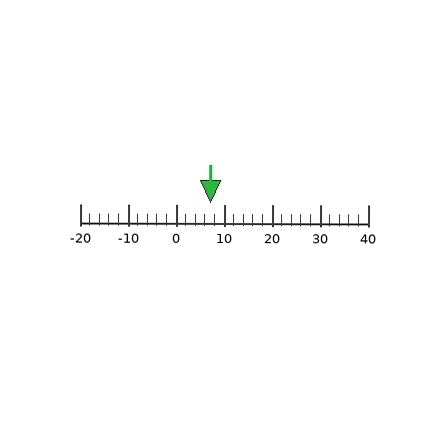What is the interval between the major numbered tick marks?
The major tick marks are spaced 10 units apart.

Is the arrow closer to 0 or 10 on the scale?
The arrow is closer to 10.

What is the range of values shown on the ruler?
The ruler shows values from -20 to 40.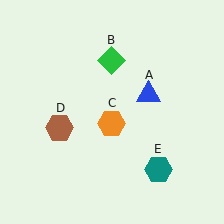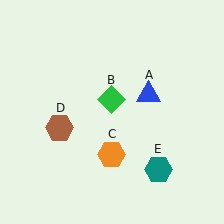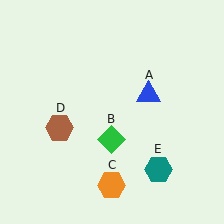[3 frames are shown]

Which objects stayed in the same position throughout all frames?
Blue triangle (object A) and brown hexagon (object D) and teal hexagon (object E) remained stationary.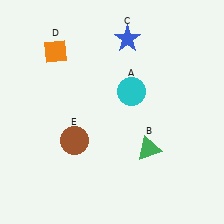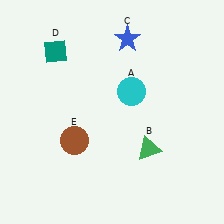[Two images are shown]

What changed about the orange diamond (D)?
In Image 1, D is orange. In Image 2, it changed to teal.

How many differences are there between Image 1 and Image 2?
There is 1 difference between the two images.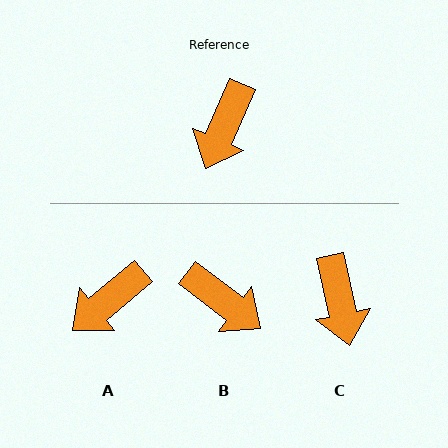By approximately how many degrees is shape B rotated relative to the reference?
Approximately 76 degrees counter-clockwise.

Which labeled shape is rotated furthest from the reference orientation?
B, about 76 degrees away.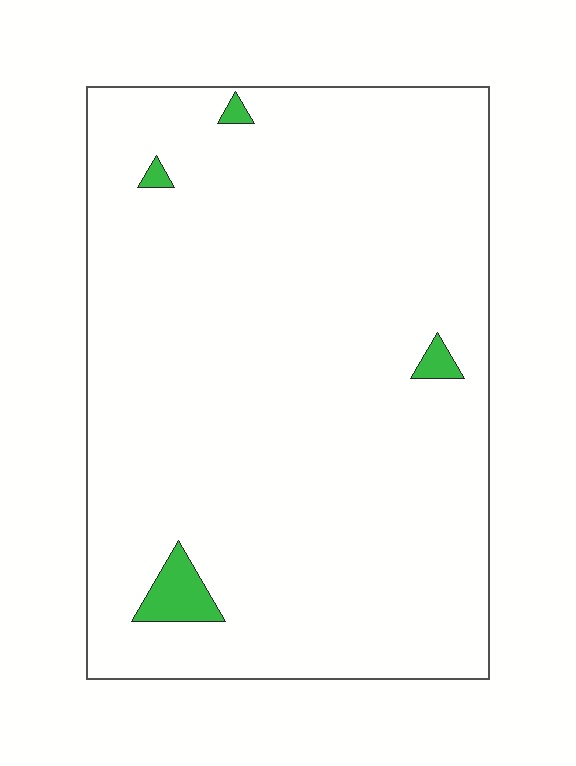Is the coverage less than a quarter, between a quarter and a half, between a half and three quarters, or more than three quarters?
Less than a quarter.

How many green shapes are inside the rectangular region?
4.